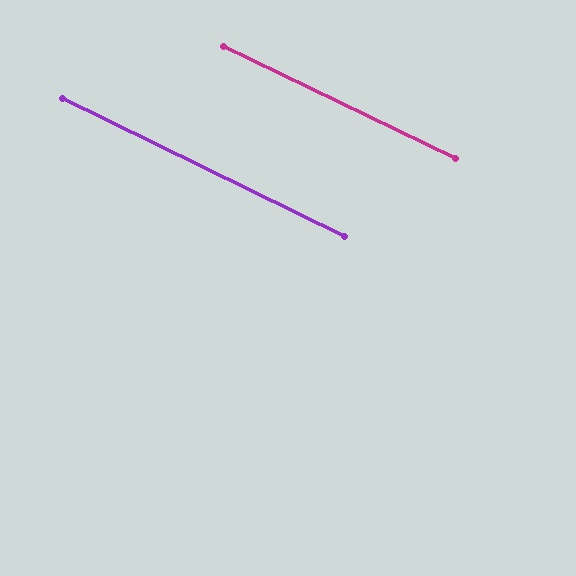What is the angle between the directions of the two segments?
Approximately 0 degrees.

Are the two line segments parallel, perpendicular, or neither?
Parallel — their directions differ by only 0.2°.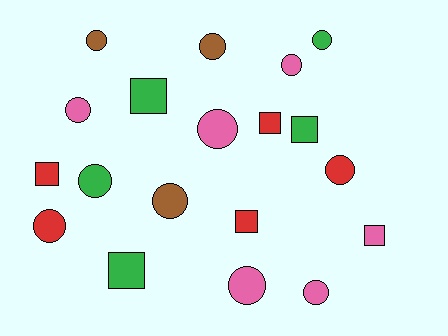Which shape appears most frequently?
Circle, with 12 objects.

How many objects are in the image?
There are 19 objects.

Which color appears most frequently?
Pink, with 6 objects.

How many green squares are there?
There are 3 green squares.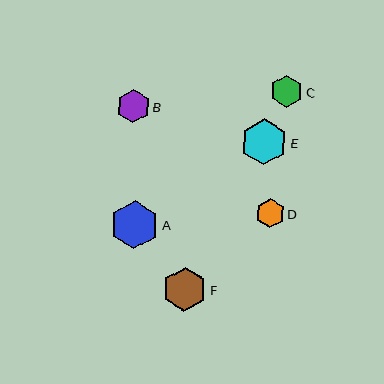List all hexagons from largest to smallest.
From largest to smallest: A, E, F, B, C, D.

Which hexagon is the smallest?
Hexagon D is the smallest with a size of approximately 29 pixels.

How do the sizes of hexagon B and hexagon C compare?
Hexagon B and hexagon C are approximately the same size.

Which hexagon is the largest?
Hexagon A is the largest with a size of approximately 48 pixels.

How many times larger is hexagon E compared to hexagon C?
Hexagon E is approximately 1.4 times the size of hexagon C.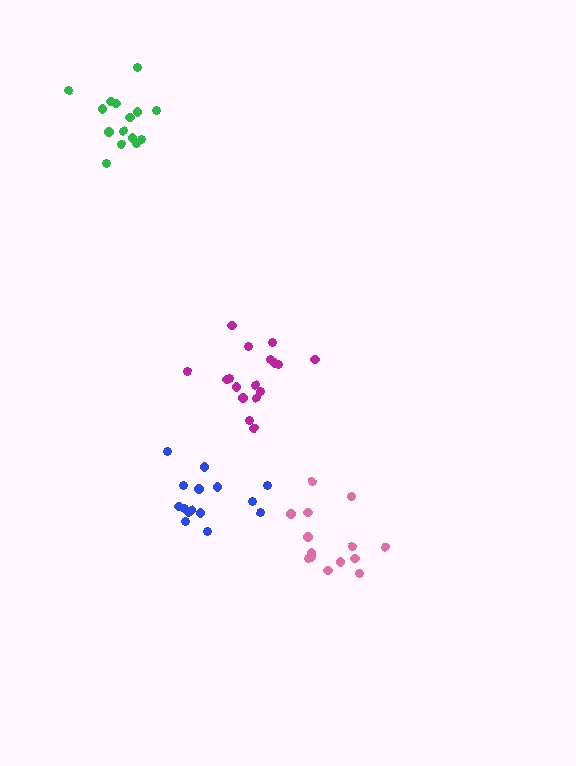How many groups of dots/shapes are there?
There are 4 groups.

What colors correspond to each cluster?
The clusters are colored: blue, magenta, green, pink.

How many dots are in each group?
Group 1: 15 dots, Group 2: 17 dots, Group 3: 15 dots, Group 4: 14 dots (61 total).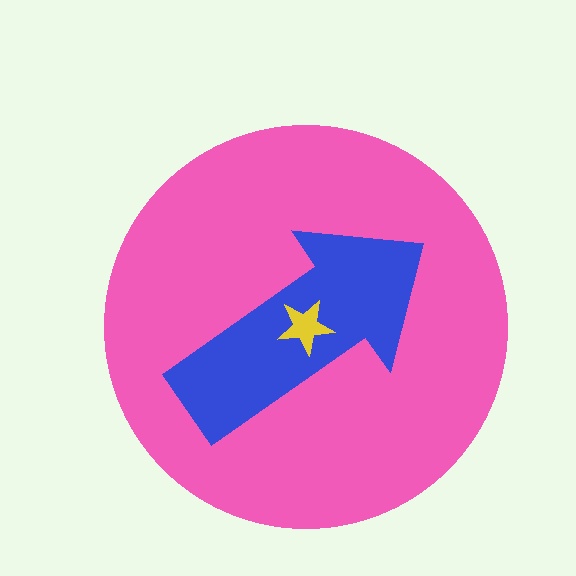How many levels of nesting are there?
3.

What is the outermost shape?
The pink circle.